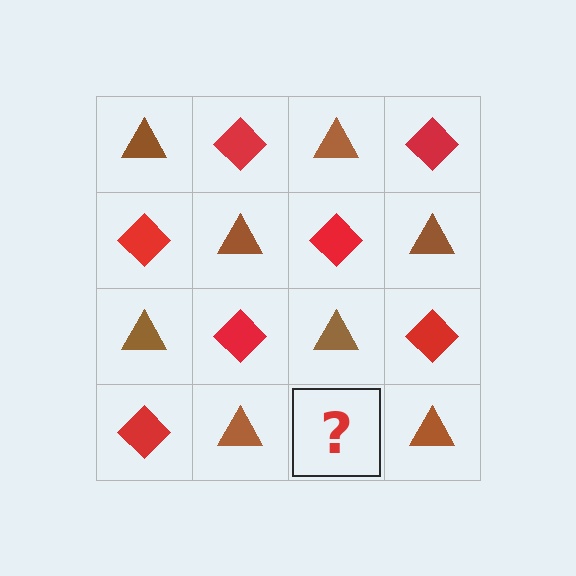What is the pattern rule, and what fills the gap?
The rule is that it alternates brown triangle and red diamond in a checkerboard pattern. The gap should be filled with a red diamond.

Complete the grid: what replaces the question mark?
The question mark should be replaced with a red diamond.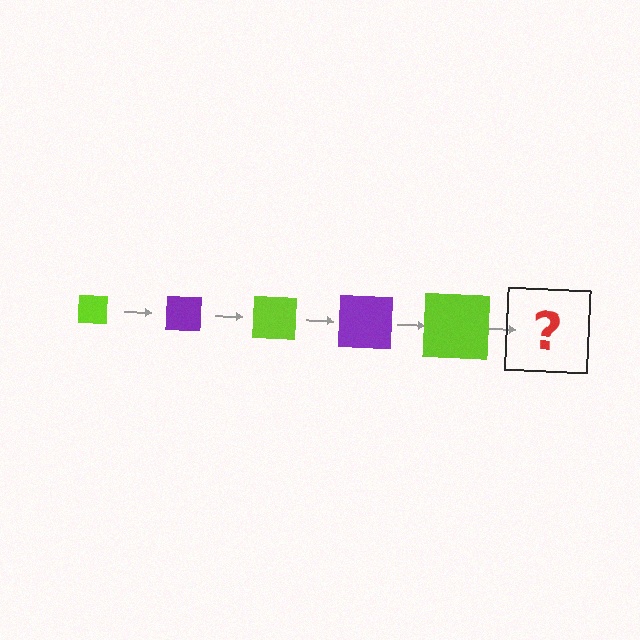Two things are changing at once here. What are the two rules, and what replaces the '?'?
The two rules are that the square grows larger each step and the color cycles through lime and purple. The '?' should be a purple square, larger than the previous one.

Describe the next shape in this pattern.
It should be a purple square, larger than the previous one.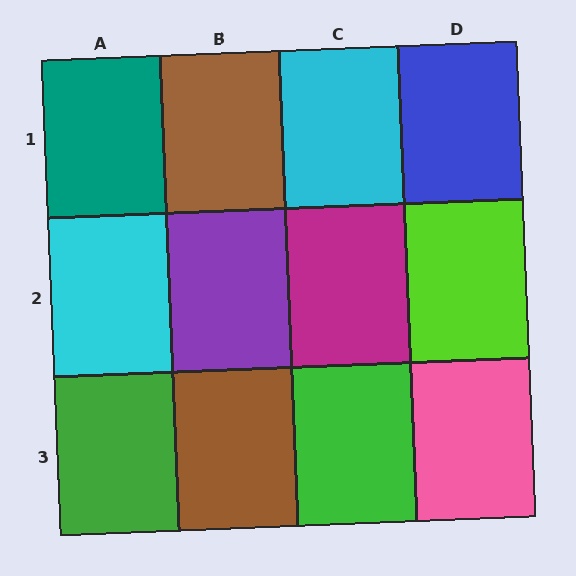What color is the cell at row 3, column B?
Brown.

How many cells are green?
2 cells are green.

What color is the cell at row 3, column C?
Green.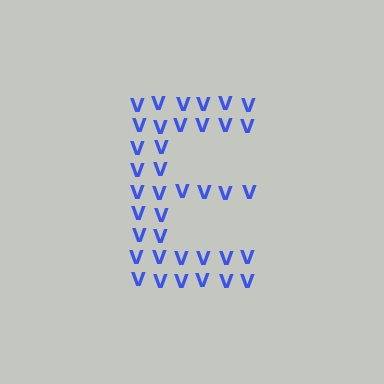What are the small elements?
The small elements are letter V's.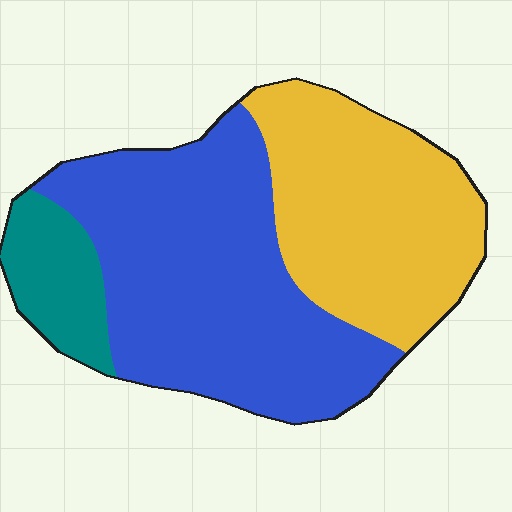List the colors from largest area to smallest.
From largest to smallest: blue, yellow, teal.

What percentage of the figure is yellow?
Yellow covers 37% of the figure.